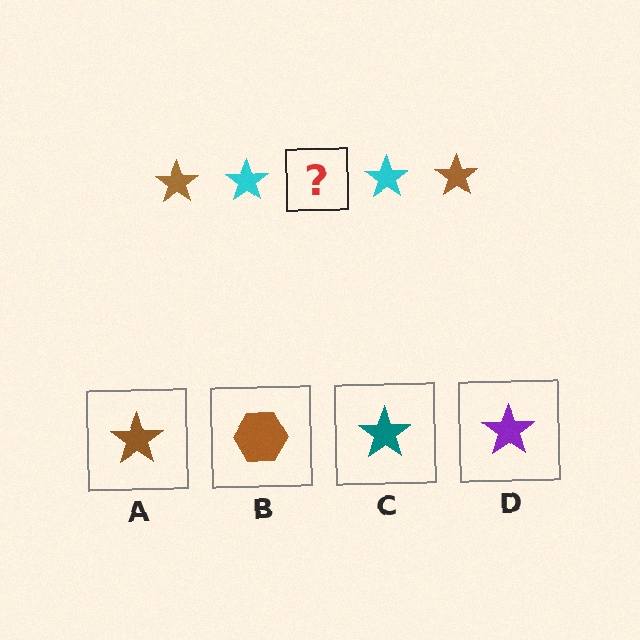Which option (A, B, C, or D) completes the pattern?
A.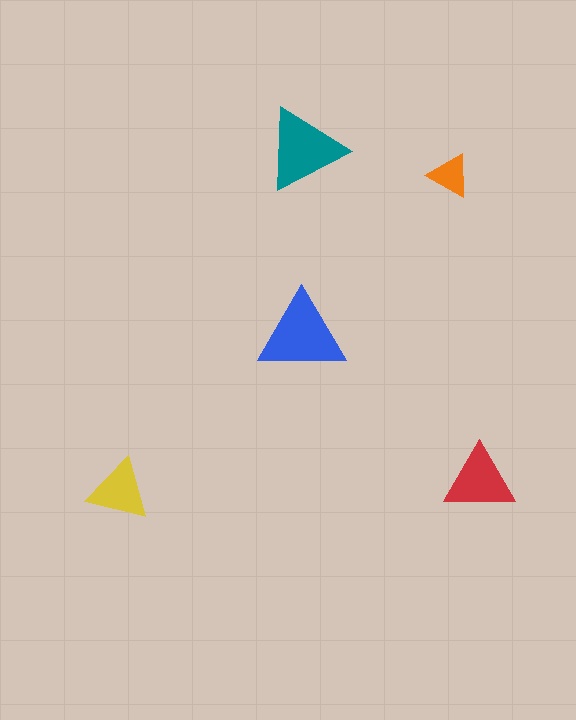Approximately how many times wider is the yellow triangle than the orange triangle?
About 1.5 times wider.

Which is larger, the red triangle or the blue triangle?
The blue one.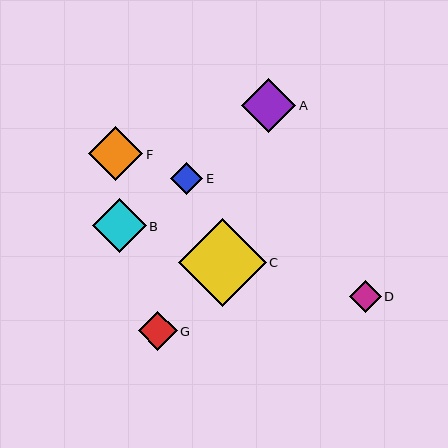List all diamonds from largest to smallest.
From largest to smallest: C, F, A, B, G, E, D.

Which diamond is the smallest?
Diamond D is the smallest with a size of approximately 32 pixels.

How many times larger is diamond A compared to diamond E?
Diamond A is approximately 1.7 times the size of diamond E.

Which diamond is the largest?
Diamond C is the largest with a size of approximately 88 pixels.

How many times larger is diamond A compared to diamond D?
Diamond A is approximately 1.7 times the size of diamond D.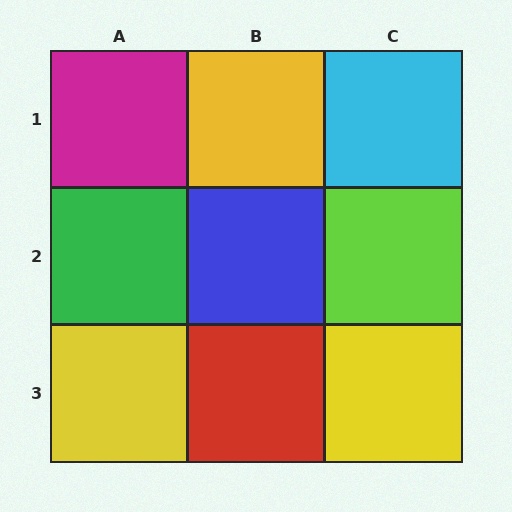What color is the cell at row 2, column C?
Lime.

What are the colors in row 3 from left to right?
Yellow, red, yellow.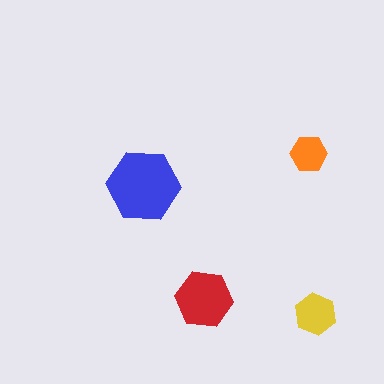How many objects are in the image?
There are 4 objects in the image.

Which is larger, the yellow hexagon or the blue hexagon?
The blue one.